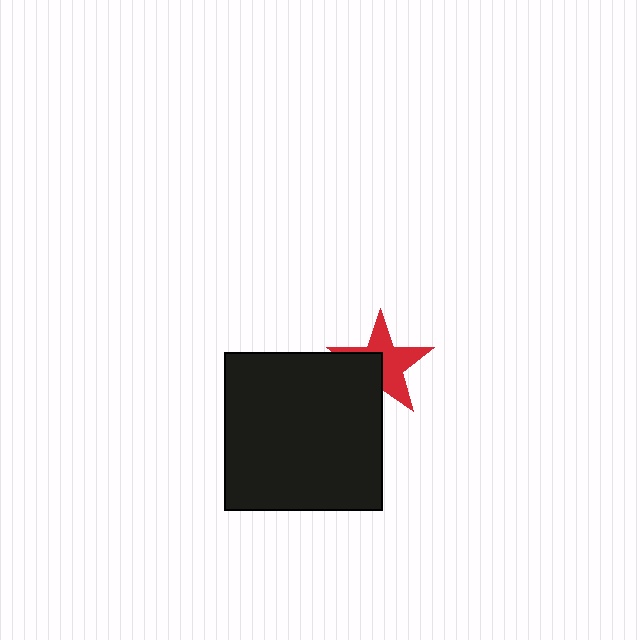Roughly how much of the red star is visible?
About half of it is visible (roughly 59%).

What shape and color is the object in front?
The object in front is a black square.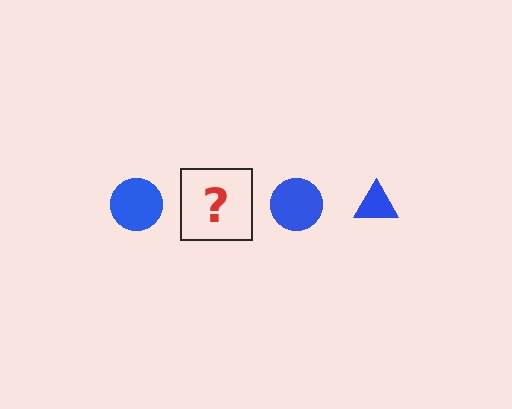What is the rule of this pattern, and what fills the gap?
The rule is that the pattern cycles through circle, triangle shapes in blue. The gap should be filled with a blue triangle.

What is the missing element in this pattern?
The missing element is a blue triangle.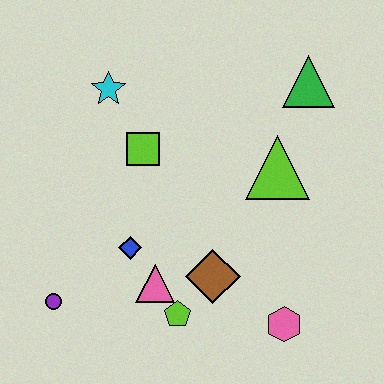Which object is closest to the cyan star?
The lime square is closest to the cyan star.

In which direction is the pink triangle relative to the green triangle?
The pink triangle is below the green triangle.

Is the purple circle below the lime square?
Yes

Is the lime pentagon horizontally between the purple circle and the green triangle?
Yes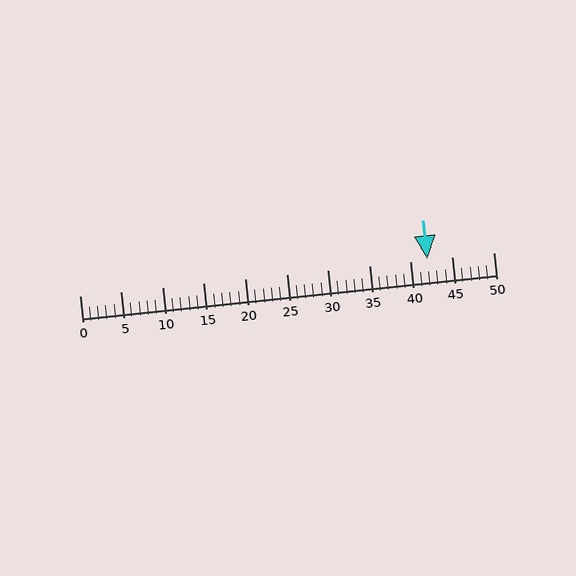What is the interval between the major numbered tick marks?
The major tick marks are spaced 5 units apart.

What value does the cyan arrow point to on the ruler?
The cyan arrow points to approximately 42.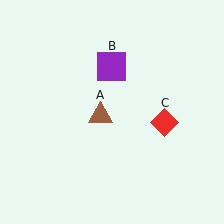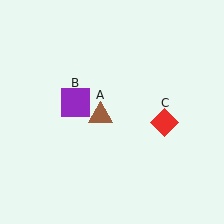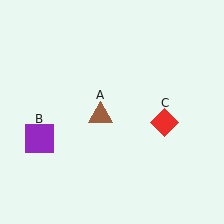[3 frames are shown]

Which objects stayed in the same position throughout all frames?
Brown triangle (object A) and red diamond (object C) remained stationary.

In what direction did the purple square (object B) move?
The purple square (object B) moved down and to the left.